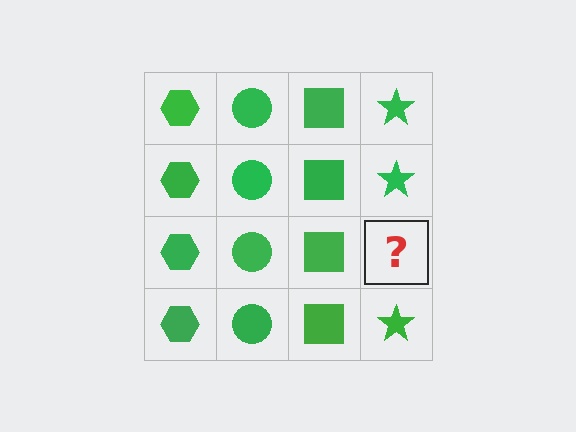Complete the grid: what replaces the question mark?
The question mark should be replaced with a green star.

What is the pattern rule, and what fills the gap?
The rule is that each column has a consistent shape. The gap should be filled with a green star.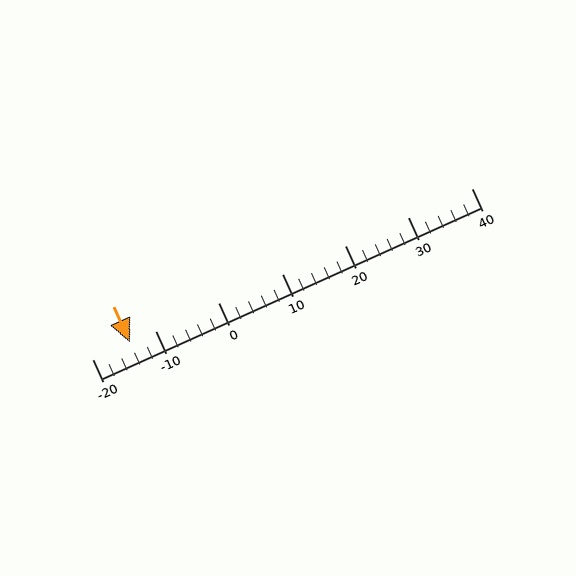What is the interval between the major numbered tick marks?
The major tick marks are spaced 10 units apart.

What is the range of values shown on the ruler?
The ruler shows values from -20 to 40.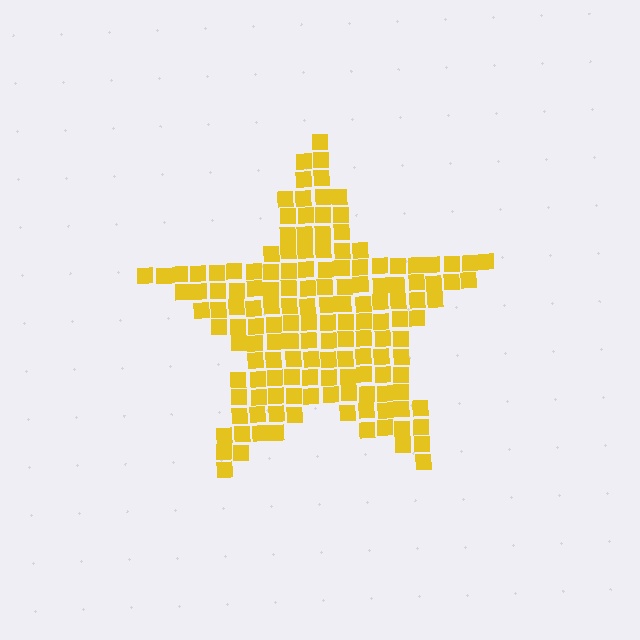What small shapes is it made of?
It is made of small squares.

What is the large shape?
The large shape is a star.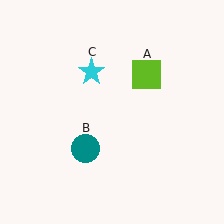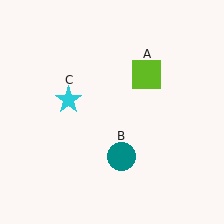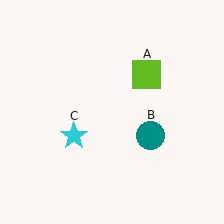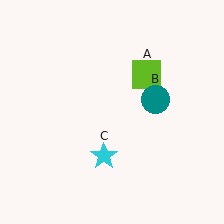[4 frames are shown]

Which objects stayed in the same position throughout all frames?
Lime square (object A) remained stationary.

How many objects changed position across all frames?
2 objects changed position: teal circle (object B), cyan star (object C).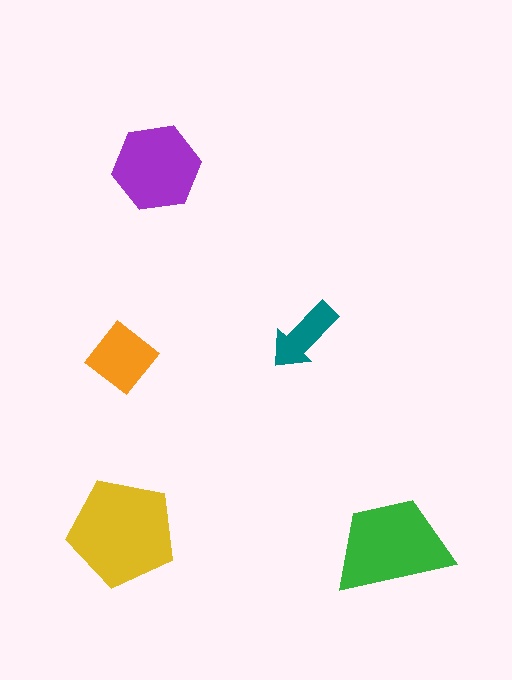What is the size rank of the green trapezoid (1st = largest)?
2nd.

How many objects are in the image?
There are 5 objects in the image.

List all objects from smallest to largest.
The teal arrow, the orange diamond, the purple hexagon, the green trapezoid, the yellow pentagon.